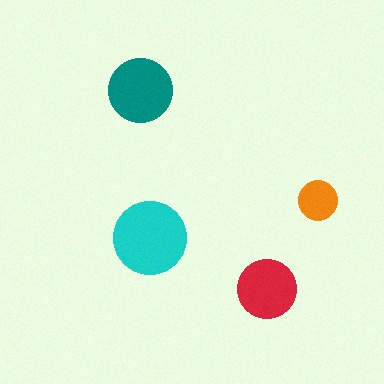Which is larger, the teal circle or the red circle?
The teal one.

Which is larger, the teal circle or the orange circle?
The teal one.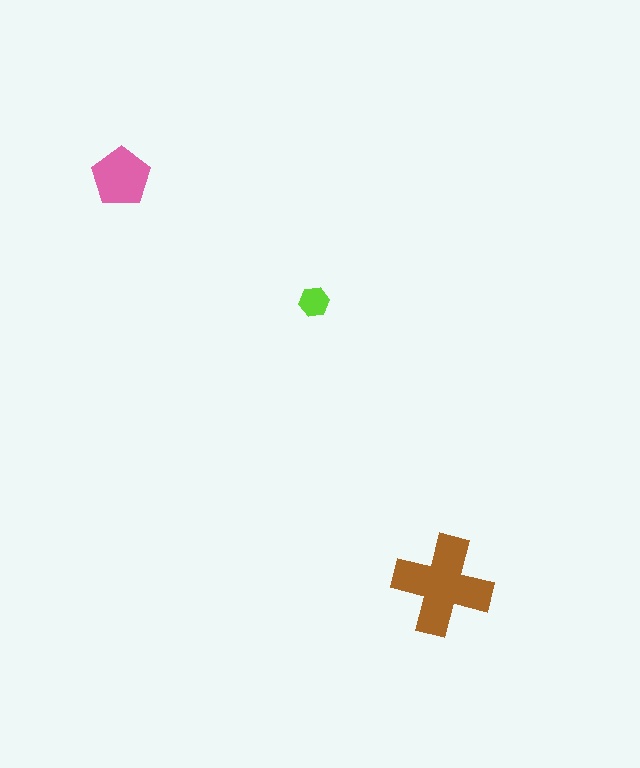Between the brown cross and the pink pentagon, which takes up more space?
The brown cross.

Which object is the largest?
The brown cross.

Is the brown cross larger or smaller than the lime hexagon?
Larger.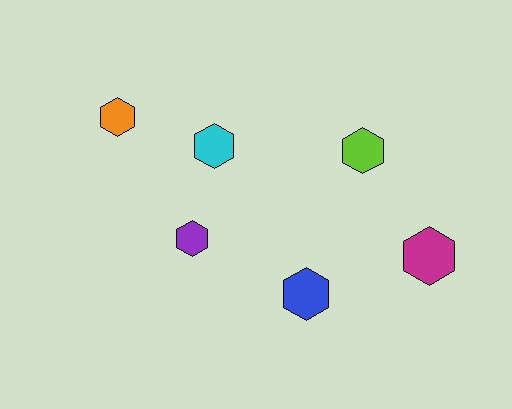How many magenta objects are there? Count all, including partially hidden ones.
There is 1 magenta object.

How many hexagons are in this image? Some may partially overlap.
There are 6 hexagons.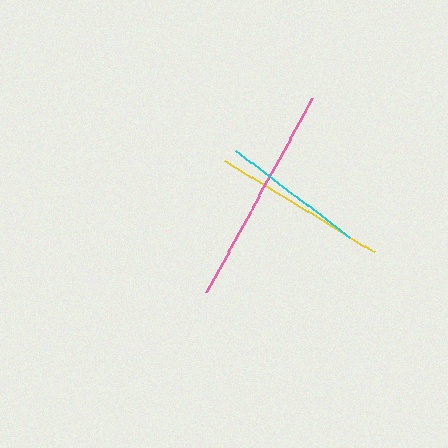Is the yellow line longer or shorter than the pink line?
The pink line is longer than the yellow line.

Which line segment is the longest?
The pink line is the longest at approximately 221 pixels.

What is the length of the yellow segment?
The yellow segment is approximately 176 pixels long.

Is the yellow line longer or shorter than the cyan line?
The yellow line is longer than the cyan line.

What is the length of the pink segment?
The pink segment is approximately 221 pixels long.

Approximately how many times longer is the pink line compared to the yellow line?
The pink line is approximately 1.3 times the length of the yellow line.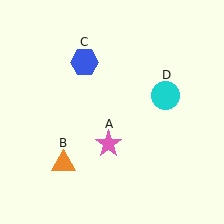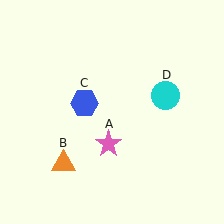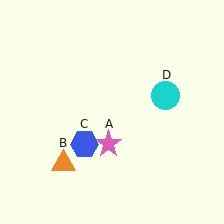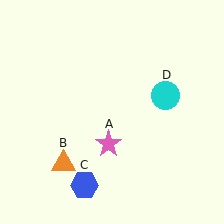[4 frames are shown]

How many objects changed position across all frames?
1 object changed position: blue hexagon (object C).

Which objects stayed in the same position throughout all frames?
Pink star (object A) and orange triangle (object B) and cyan circle (object D) remained stationary.